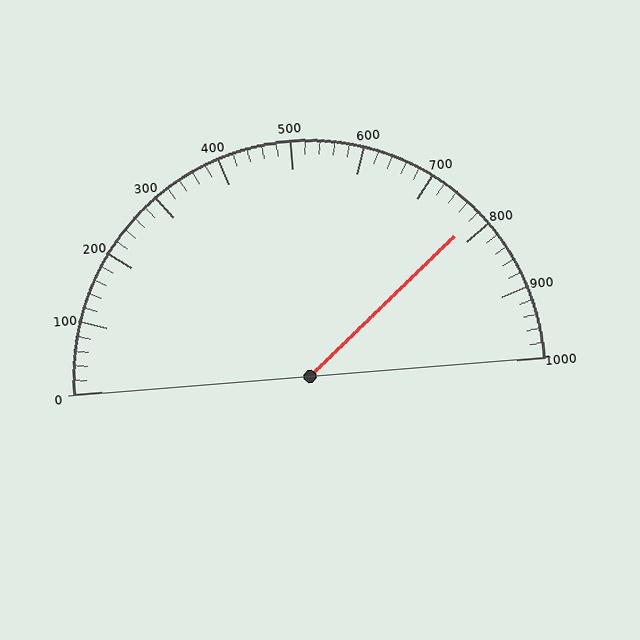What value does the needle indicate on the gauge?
The needle indicates approximately 780.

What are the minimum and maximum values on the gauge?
The gauge ranges from 0 to 1000.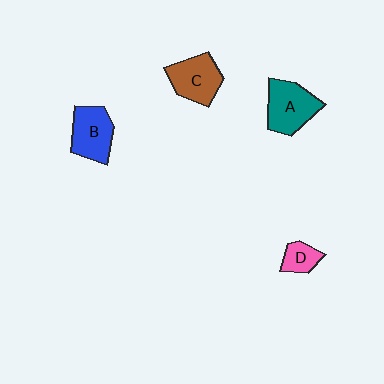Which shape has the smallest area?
Shape D (pink).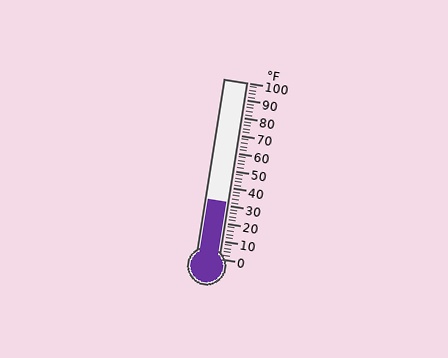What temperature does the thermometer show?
The thermometer shows approximately 32°F.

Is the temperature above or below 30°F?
The temperature is above 30°F.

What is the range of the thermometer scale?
The thermometer scale ranges from 0°F to 100°F.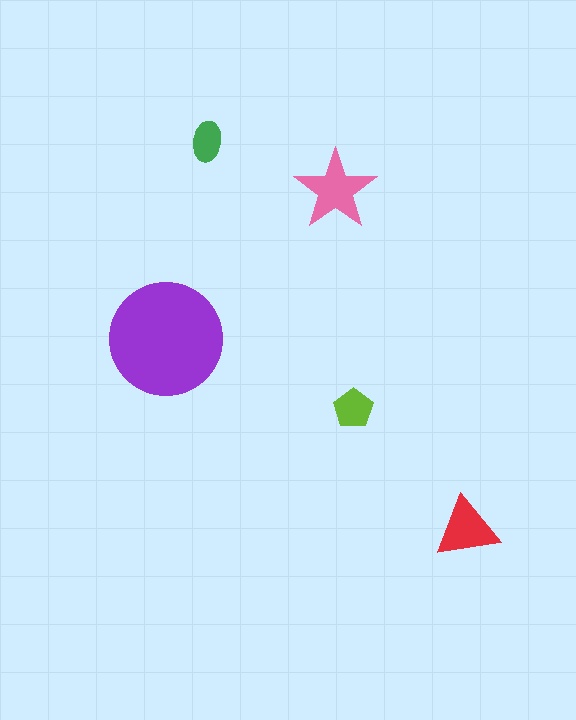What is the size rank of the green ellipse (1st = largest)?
5th.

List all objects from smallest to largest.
The green ellipse, the lime pentagon, the red triangle, the pink star, the purple circle.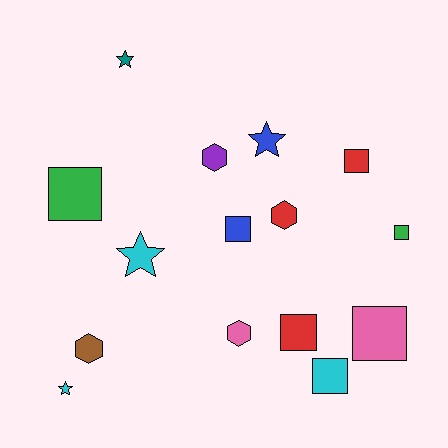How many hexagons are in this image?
There are 4 hexagons.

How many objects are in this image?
There are 15 objects.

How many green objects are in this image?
There are 2 green objects.